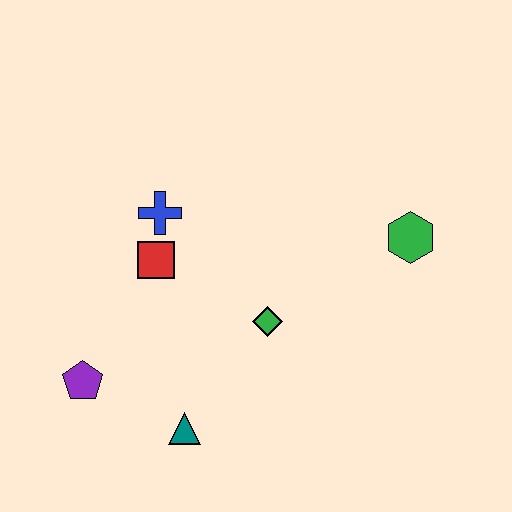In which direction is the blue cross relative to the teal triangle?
The blue cross is above the teal triangle.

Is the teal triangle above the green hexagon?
No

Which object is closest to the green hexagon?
The green diamond is closest to the green hexagon.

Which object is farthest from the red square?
The green hexagon is farthest from the red square.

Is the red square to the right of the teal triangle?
No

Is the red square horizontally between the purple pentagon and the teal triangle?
Yes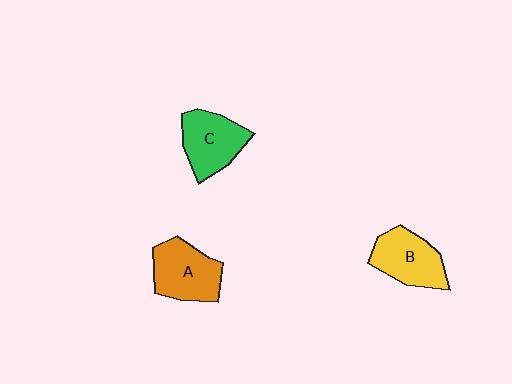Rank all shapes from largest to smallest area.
From largest to smallest: A (orange), C (green), B (yellow).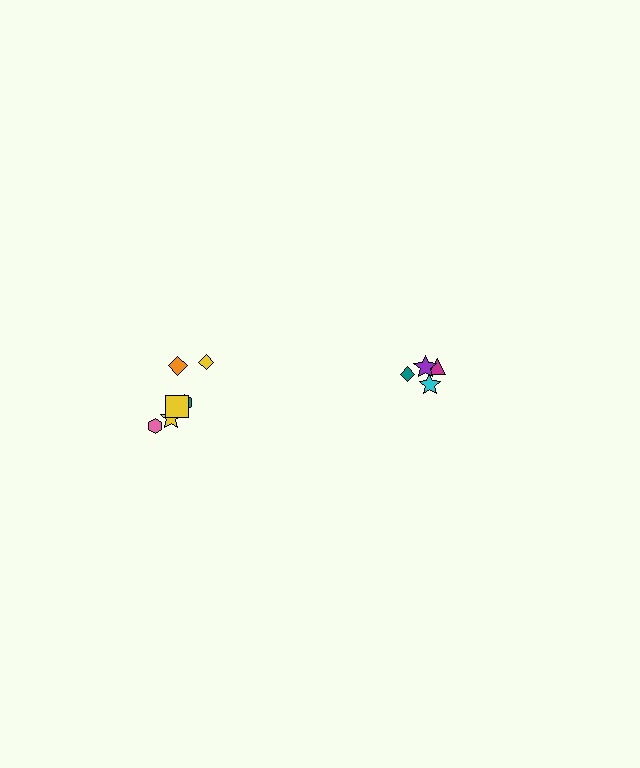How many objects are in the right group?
There are 4 objects.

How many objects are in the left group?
There are 6 objects.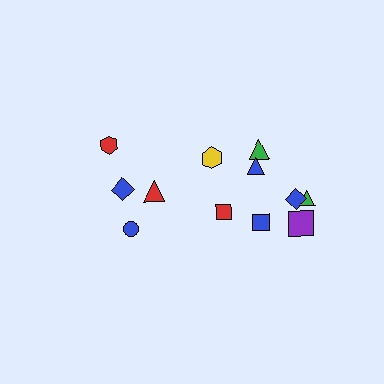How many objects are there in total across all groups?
There are 12 objects.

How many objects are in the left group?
There are 4 objects.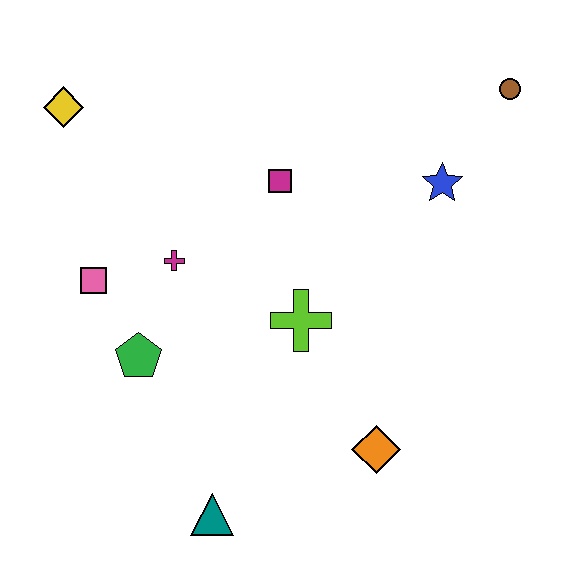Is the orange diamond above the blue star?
No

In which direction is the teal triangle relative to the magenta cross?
The teal triangle is below the magenta cross.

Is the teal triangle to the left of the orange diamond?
Yes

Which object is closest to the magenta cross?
The pink square is closest to the magenta cross.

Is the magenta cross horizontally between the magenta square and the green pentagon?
Yes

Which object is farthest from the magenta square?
The teal triangle is farthest from the magenta square.